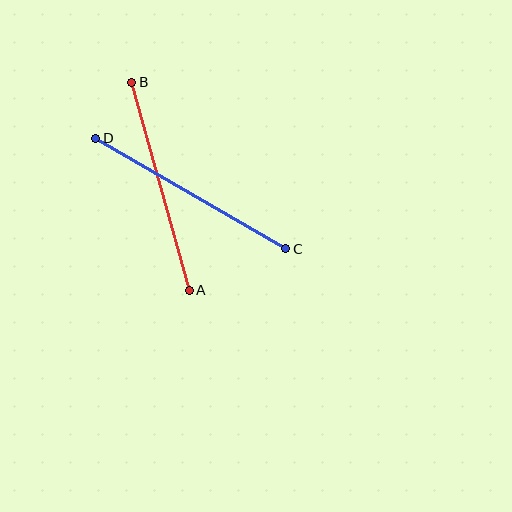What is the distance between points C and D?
The distance is approximately 220 pixels.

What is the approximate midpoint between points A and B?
The midpoint is at approximately (161, 186) pixels.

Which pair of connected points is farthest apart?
Points C and D are farthest apart.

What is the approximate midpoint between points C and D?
The midpoint is at approximately (191, 193) pixels.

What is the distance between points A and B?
The distance is approximately 216 pixels.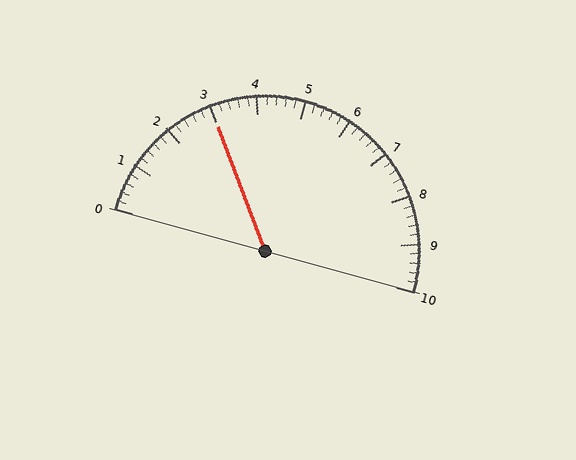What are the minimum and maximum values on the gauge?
The gauge ranges from 0 to 10.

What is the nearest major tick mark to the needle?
The nearest major tick mark is 3.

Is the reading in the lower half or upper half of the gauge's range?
The reading is in the lower half of the range (0 to 10).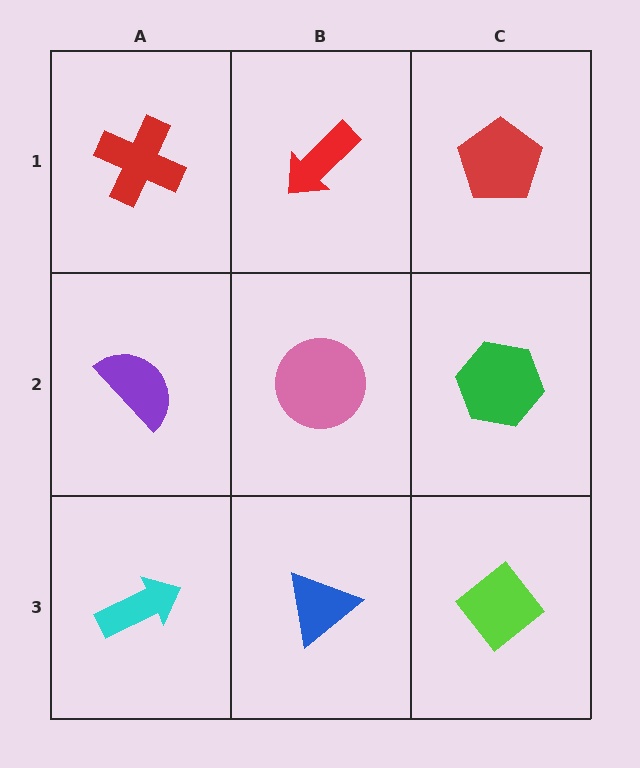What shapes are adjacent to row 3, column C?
A green hexagon (row 2, column C), a blue triangle (row 3, column B).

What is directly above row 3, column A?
A purple semicircle.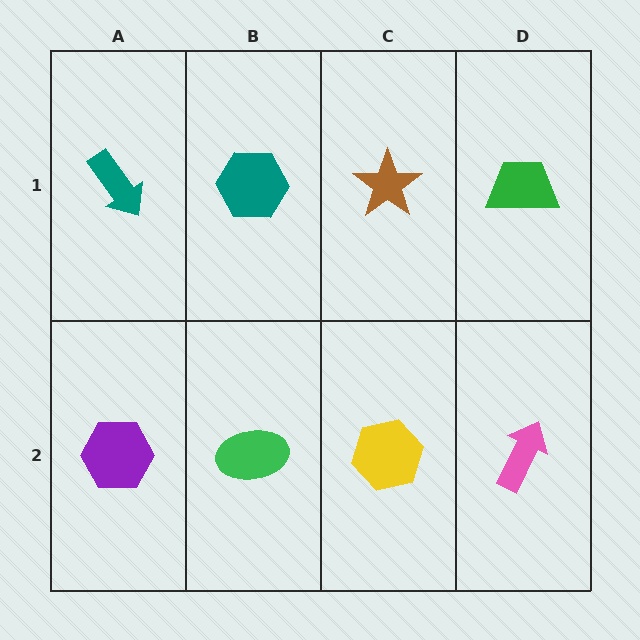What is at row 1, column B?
A teal hexagon.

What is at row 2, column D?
A pink arrow.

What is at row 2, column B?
A green ellipse.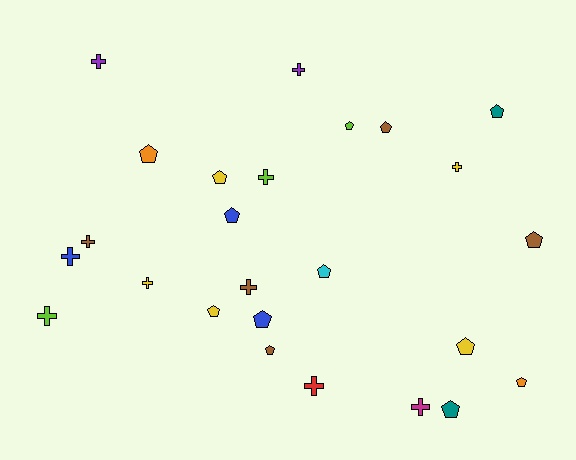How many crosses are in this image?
There are 11 crosses.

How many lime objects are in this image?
There are 3 lime objects.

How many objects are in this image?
There are 25 objects.